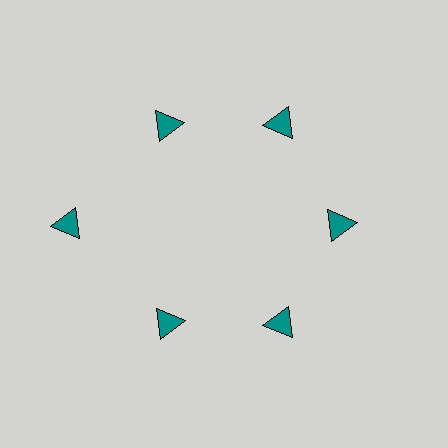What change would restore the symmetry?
The symmetry would be restored by moving it inward, back onto the ring so that all 6 triangles sit at equal angles and equal distance from the center.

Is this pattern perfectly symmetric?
No. The 6 teal triangles are arranged in a ring, but one element near the 9 o'clock position is pushed outward from the center, breaking the 6-fold rotational symmetry.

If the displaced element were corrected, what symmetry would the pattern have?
It would have 6-fold rotational symmetry — the pattern would map onto itself every 60 degrees.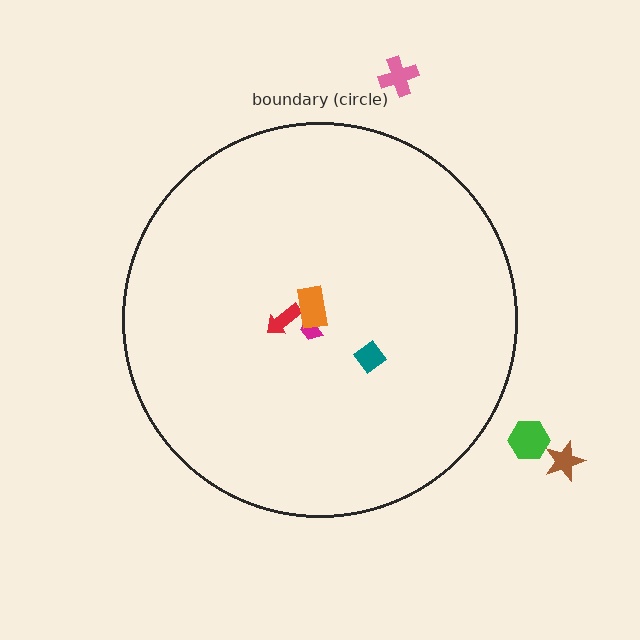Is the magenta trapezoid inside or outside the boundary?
Inside.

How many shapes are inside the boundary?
4 inside, 3 outside.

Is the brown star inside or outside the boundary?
Outside.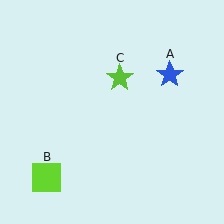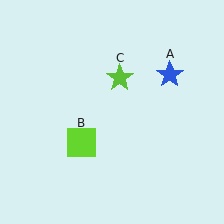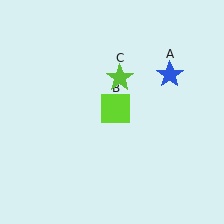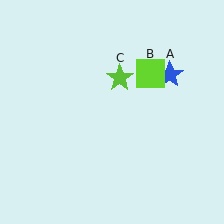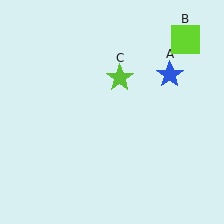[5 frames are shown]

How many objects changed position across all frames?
1 object changed position: lime square (object B).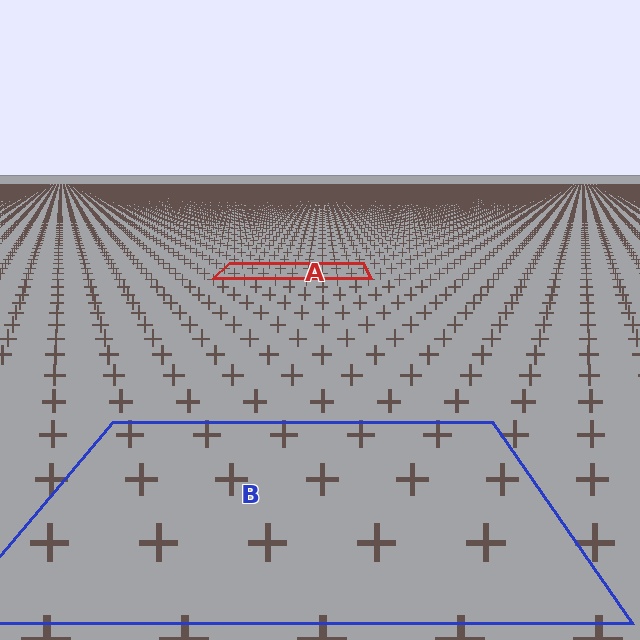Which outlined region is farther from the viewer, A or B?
Region A is farther from the viewer — the texture elements inside it appear smaller and more densely packed.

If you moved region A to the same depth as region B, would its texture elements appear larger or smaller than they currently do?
They would appear larger. At a closer depth, the same texture elements are projected at a bigger on-screen size.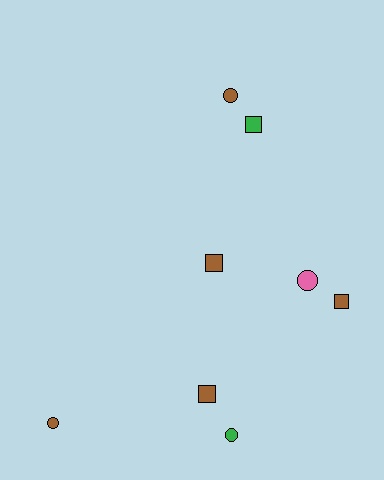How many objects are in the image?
There are 8 objects.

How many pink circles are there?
There is 1 pink circle.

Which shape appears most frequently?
Circle, with 4 objects.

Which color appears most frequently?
Brown, with 5 objects.